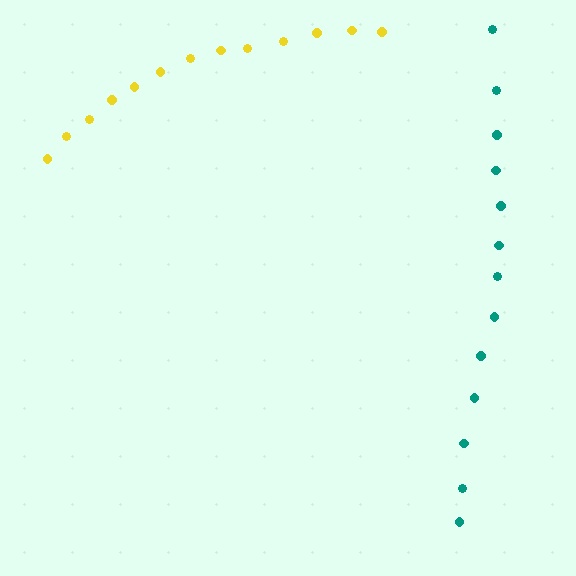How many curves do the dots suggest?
There are 2 distinct paths.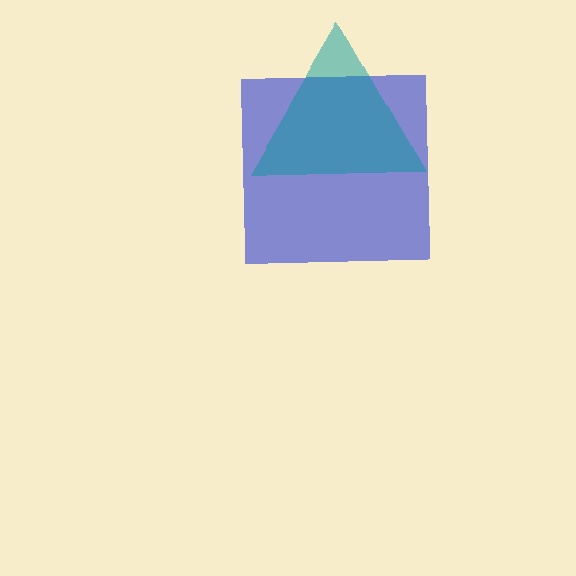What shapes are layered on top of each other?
The layered shapes are: a blue square, a teal triangle.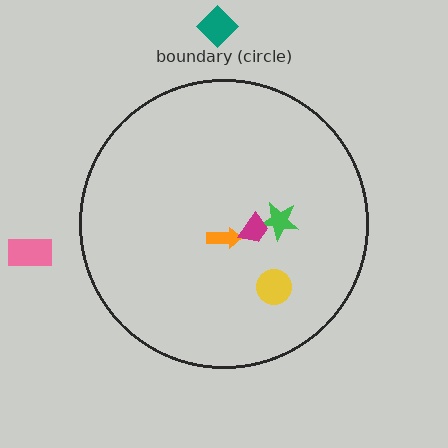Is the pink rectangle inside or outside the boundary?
Outside.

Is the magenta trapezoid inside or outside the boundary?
Inside.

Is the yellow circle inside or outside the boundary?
Inside.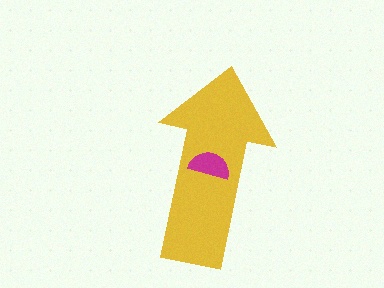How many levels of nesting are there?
2.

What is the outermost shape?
The yellow arrow.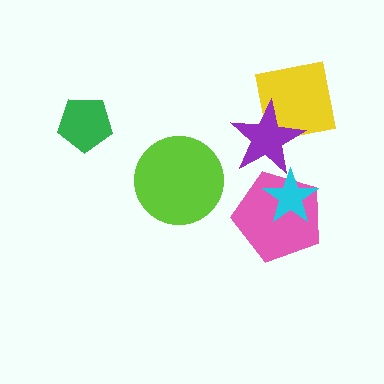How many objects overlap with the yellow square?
1 object overlaps with the yellow square.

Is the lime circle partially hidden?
No, no other shape covers it.